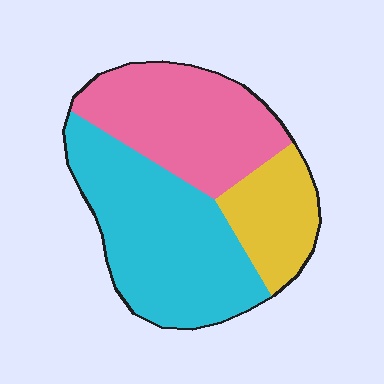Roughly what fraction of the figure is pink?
Pink takes up between a third and a half of the figure.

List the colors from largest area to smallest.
From largest to smallest: cyan, pink, yellow.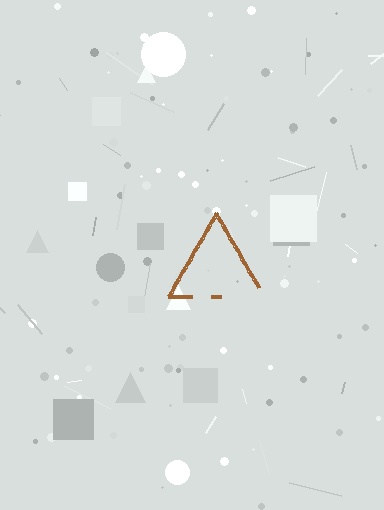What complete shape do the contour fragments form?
The contour fragments form a triangle.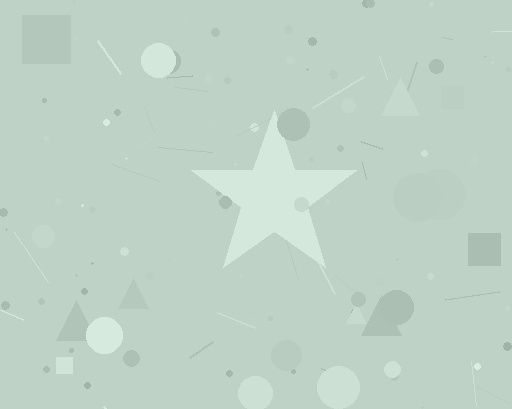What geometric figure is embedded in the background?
A star is embedded in the background.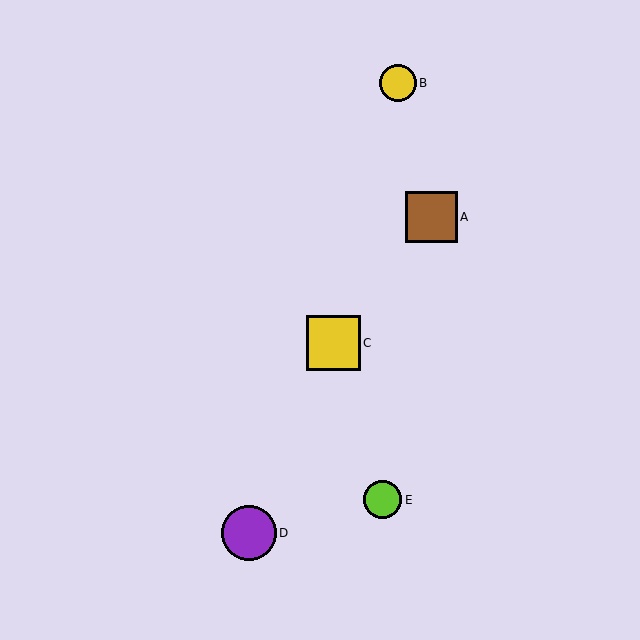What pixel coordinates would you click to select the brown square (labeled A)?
Click at (431, 217) to select the brown square A.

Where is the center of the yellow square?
The center of the yellow square is at (333, 343).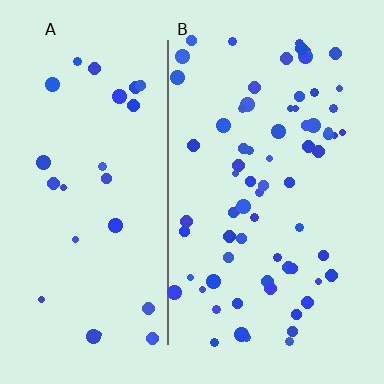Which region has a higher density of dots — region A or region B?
B (the right).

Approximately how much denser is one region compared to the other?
Approximately 2.6× — region B over region A.